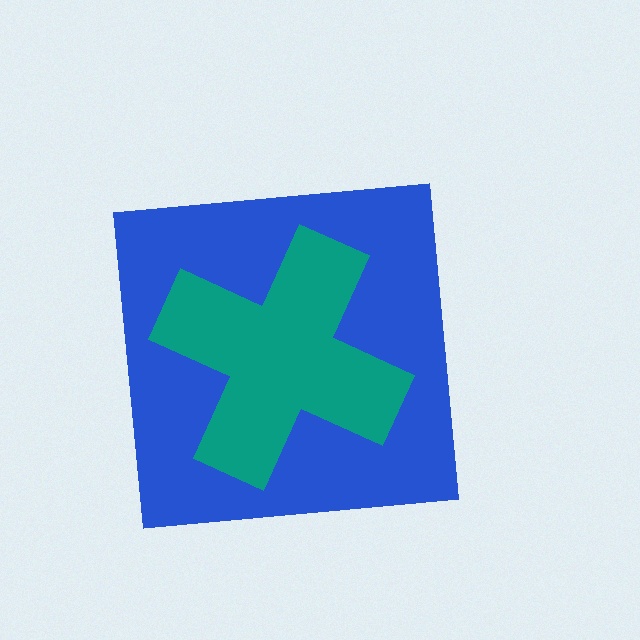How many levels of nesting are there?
2.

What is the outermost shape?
The blue square.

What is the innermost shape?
The teal cross.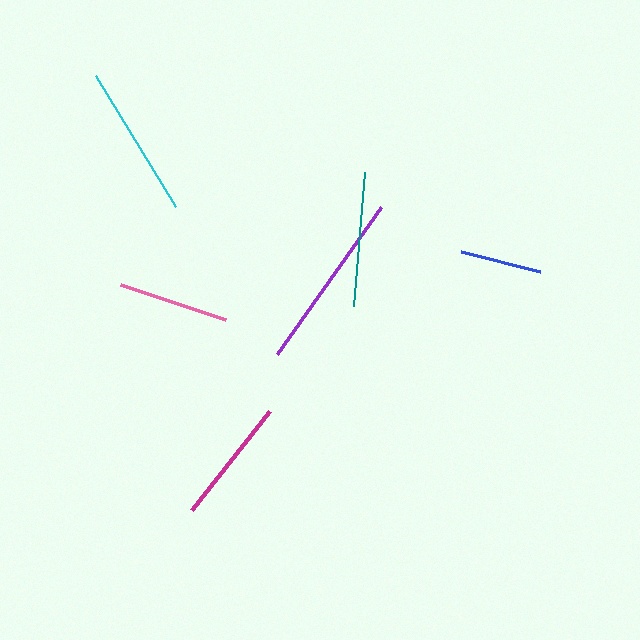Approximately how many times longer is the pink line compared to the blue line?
The pink line is approximately 1.4 times the length of the blue line.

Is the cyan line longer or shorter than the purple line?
The purple line is longer than the cyan line.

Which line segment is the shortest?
The blue line is the shortest at approximately 81 pixels.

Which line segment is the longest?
The purple line is the longest at approximately 181 pixels.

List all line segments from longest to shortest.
From longest to shortest: purple, cyan, teal, magenta, pink, blue.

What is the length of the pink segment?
The pink segment is approximately 110 pixels long.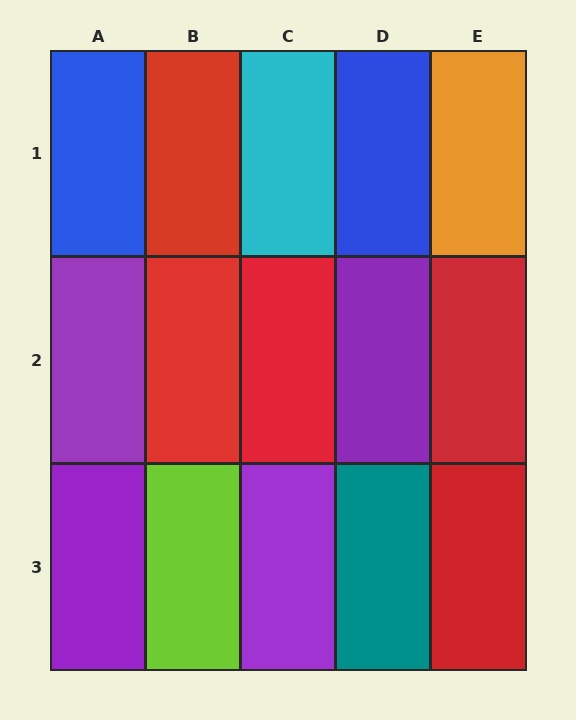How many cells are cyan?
1 cell is cyan.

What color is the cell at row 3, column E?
Red.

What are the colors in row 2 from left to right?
Purple, red, red, purple, red.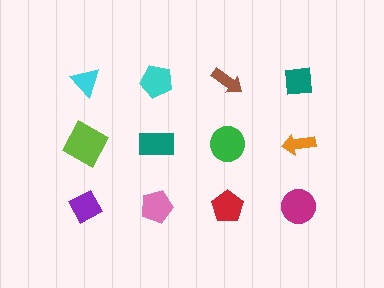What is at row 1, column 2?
A cyan pentagon.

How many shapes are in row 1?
4 shapes.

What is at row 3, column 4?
A magenta circle.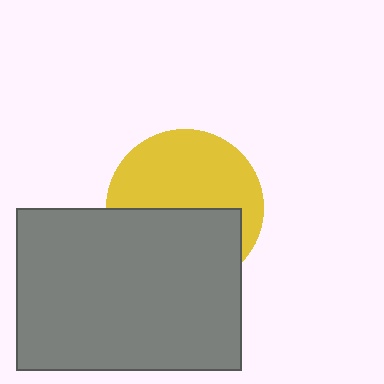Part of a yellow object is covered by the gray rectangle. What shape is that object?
It is a circle.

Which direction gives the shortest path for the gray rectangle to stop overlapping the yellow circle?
Moving down gives the shortest separation.